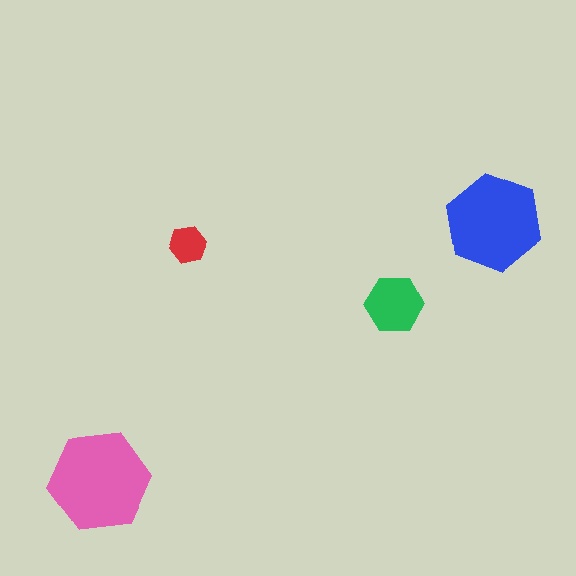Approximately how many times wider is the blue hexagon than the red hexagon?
About 2.5 times wider.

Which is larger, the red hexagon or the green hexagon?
The green one.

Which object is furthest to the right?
The blue hexagon is rightmost.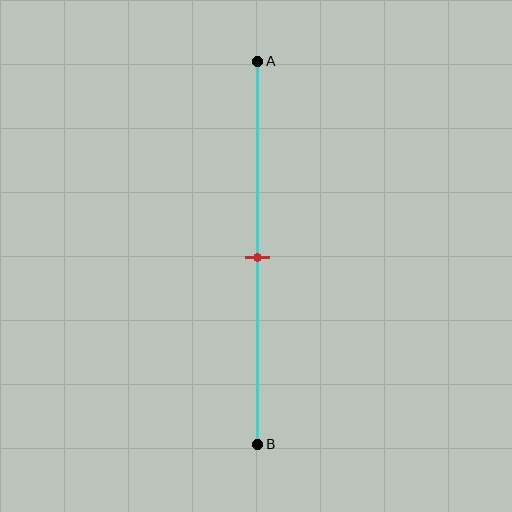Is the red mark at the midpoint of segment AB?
Yes, the mark is approximately at the midpoint.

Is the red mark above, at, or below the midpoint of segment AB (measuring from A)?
The red mark is approximately at the midpoint of segment AB.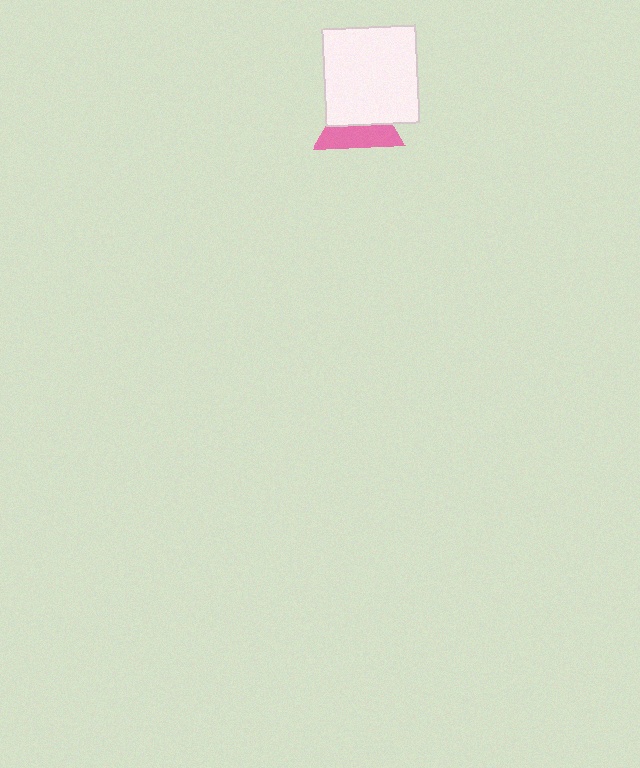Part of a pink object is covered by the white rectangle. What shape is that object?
It is a triangle.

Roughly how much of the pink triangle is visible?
About half of it is visible (roughly 47%).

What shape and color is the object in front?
The object in front is a white rectangle.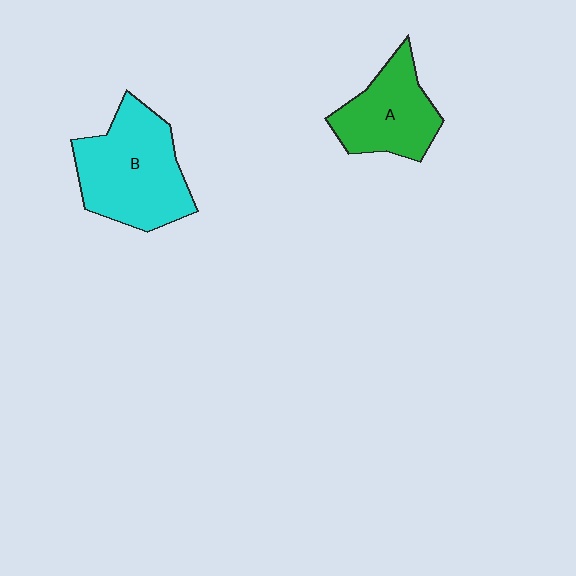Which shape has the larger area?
Shape B (cyan).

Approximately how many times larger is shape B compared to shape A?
Approximately 1.4 times.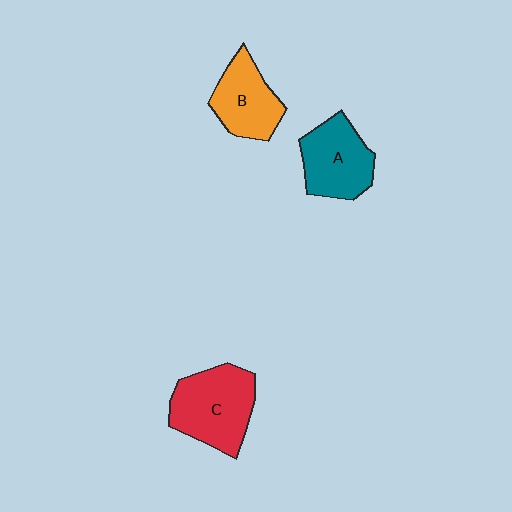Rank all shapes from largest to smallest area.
From largest to smallest: C (red), A (teal), B (orange).